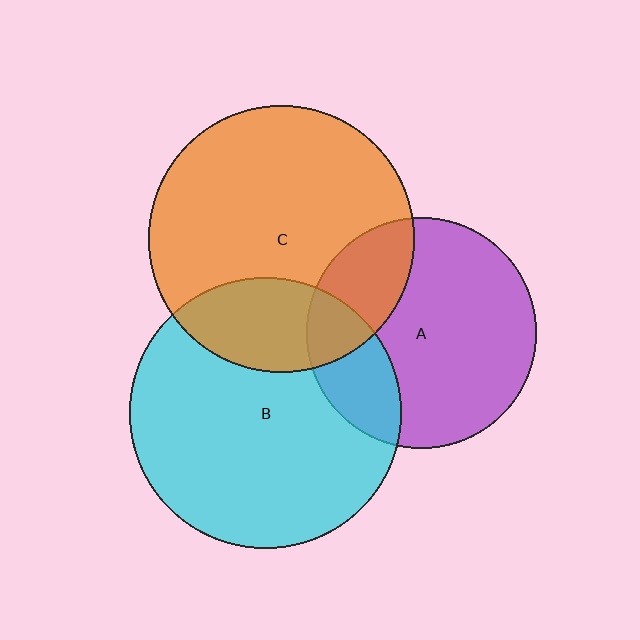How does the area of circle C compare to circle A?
Approximately 1.3 times.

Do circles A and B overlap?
Yes.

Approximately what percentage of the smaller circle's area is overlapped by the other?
Approximately 20%.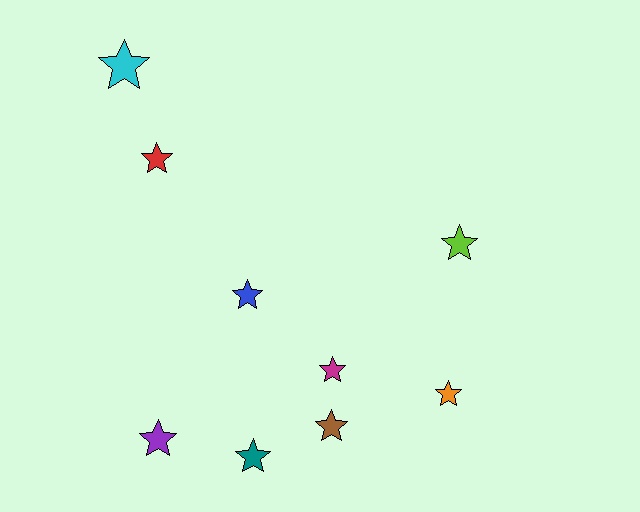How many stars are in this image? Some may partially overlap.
There are 9 stars.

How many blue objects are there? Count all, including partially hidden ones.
There is 1 blue object.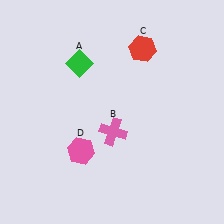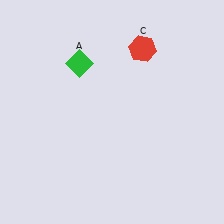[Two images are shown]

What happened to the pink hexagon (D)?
The pink hexagon (D) was removed in Image 2. It was in the bottom-left area of Image 1.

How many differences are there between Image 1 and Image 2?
There are 2 differences between the two images.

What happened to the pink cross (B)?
The pink cross (B) was removed in Image 2. It was in the bottom-right area of Image 1.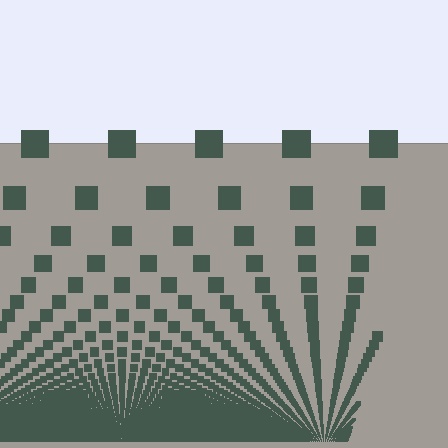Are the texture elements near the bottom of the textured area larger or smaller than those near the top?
Smaller. The gradient is inverted — elements near the bottom are smaller and denser.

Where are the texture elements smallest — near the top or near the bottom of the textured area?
Near the bottom.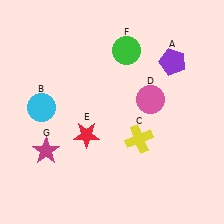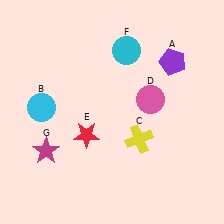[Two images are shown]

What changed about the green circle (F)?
In Image 1, F is green. In Image 2, it changed to cyan.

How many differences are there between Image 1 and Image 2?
There is 1 difference between the two images.